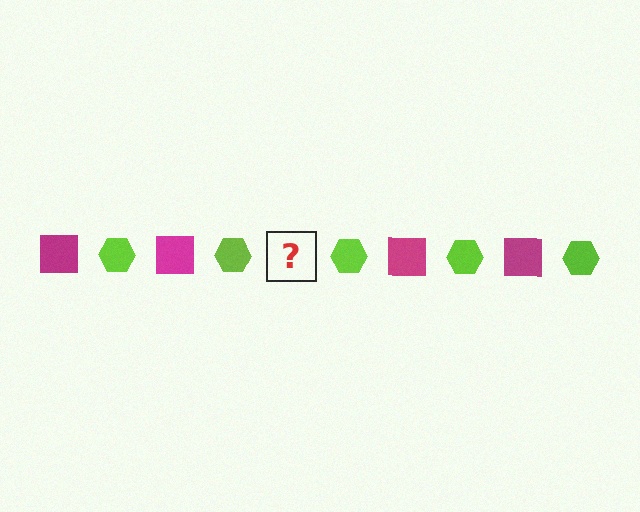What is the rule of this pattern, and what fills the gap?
The rule is that the pattern alternates between magenta square and lime hexagon. The gap should be filled with a magenta square.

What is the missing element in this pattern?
The missing element is a magenta square.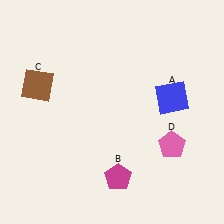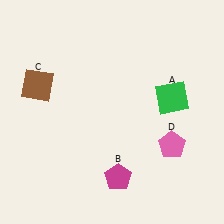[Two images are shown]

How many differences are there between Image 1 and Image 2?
There is 1 difference between the two images.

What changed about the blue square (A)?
In Image 1, A is blue. In Image 2, it changed to green.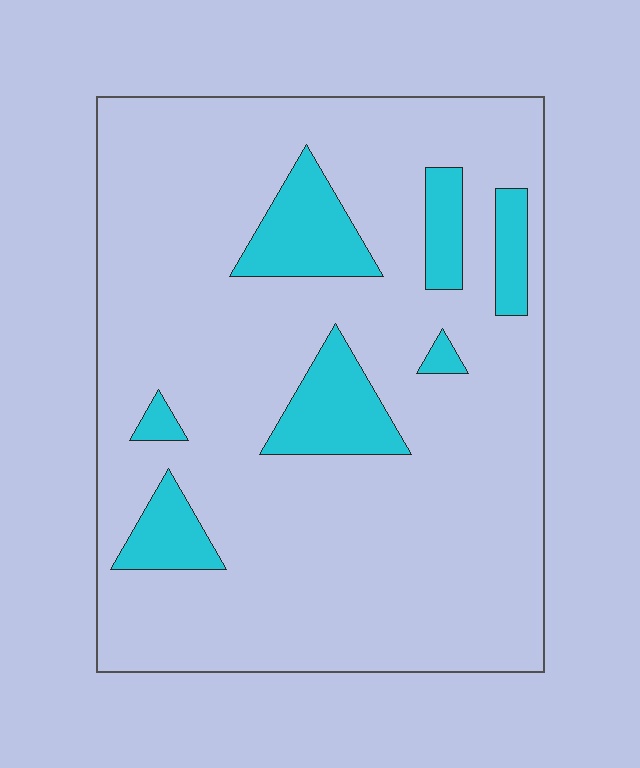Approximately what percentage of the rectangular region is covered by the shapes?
Approximately 15%.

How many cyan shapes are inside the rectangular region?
7.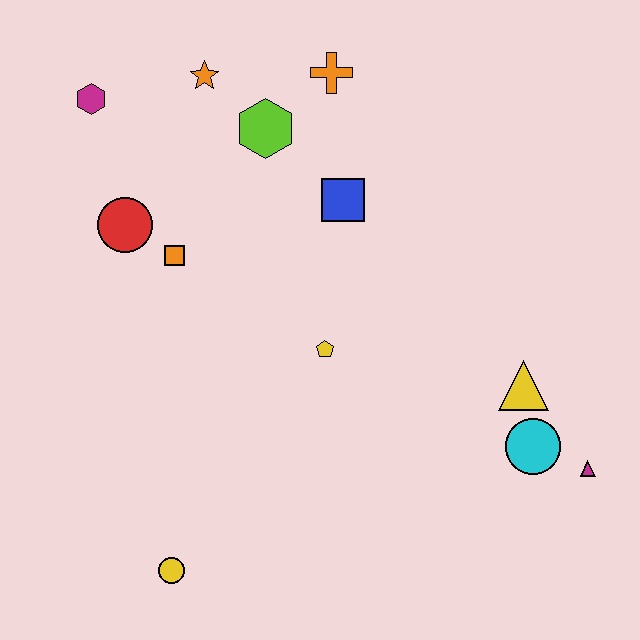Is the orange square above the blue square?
No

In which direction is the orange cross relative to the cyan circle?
The orange cross is above the cyan circle.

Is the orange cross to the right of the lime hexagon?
Yes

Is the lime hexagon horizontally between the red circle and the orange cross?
Yes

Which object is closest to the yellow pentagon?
The blue square is closest to the yellow pentagon.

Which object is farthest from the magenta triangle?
The magenta hexagon is farthest from the magenta triangle.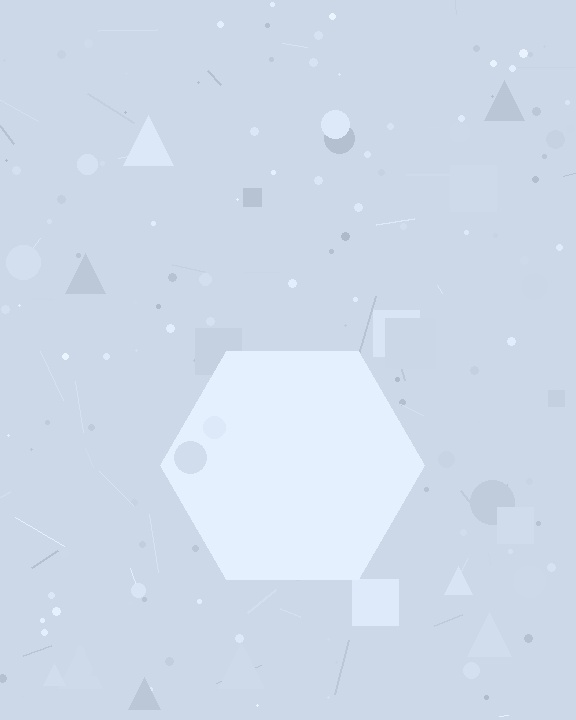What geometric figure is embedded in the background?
A hexagon is embedded in the background.